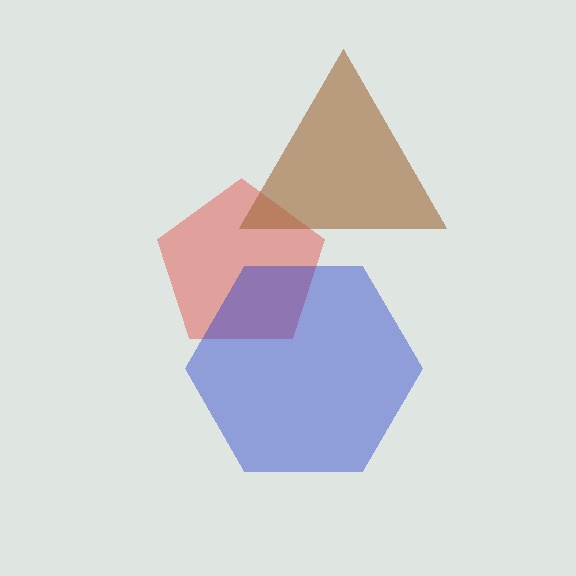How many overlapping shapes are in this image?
There are 3 overlapping shapes in the image.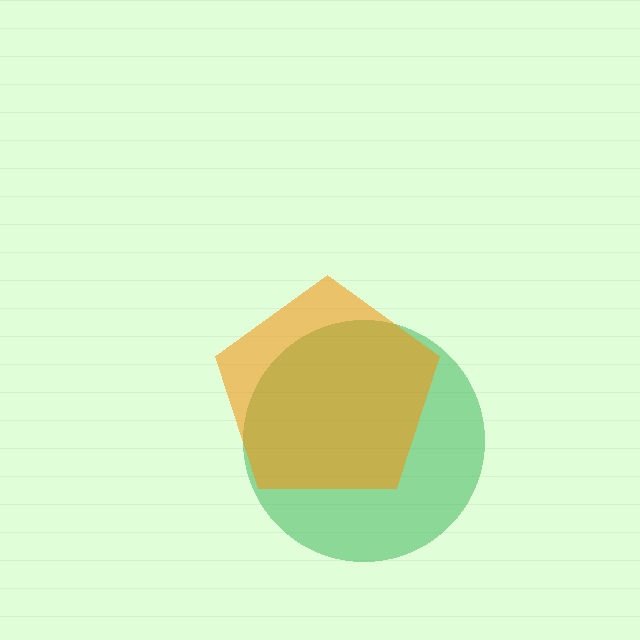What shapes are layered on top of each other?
The layered shapes are: a green circle, an orange pentagon.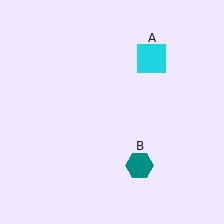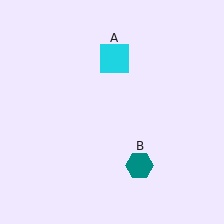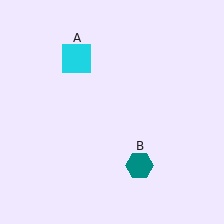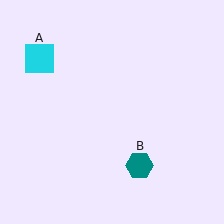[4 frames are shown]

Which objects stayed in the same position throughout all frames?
Teal hexagon (object B) remained stationary.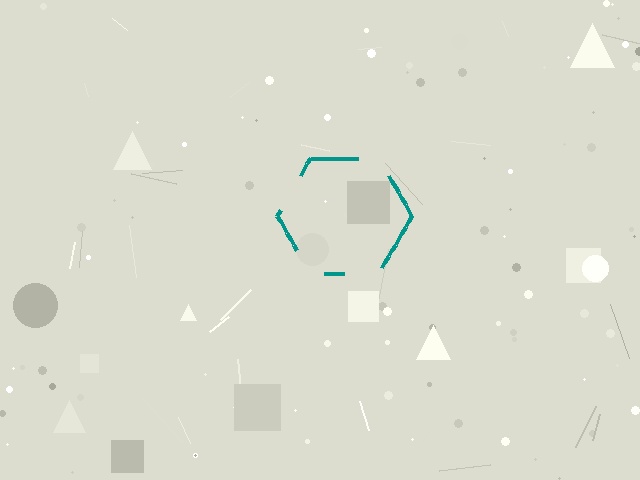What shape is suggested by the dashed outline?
The dashed outline suggests a hexagon.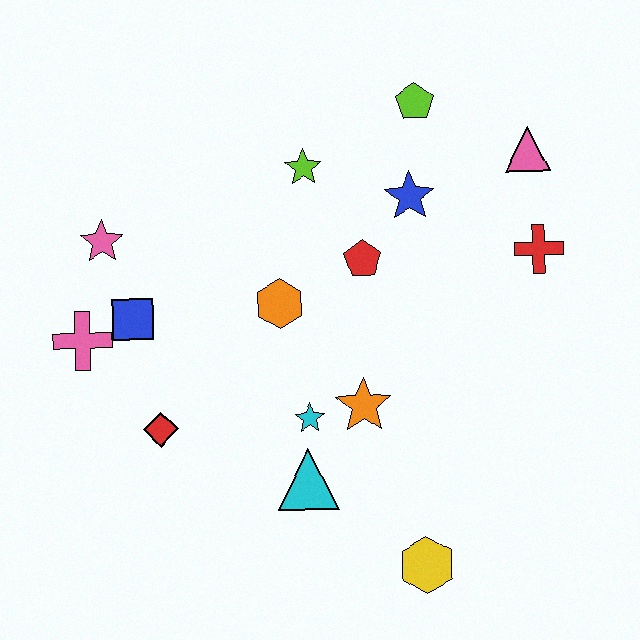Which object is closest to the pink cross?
The blue square is closest to the pink cross.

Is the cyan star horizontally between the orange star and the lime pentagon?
No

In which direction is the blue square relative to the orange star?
The blue square is to the left of the orange star.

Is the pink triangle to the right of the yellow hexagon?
Yes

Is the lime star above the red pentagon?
Yes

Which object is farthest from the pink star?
The yellow hexagon is farthest from the pink star.